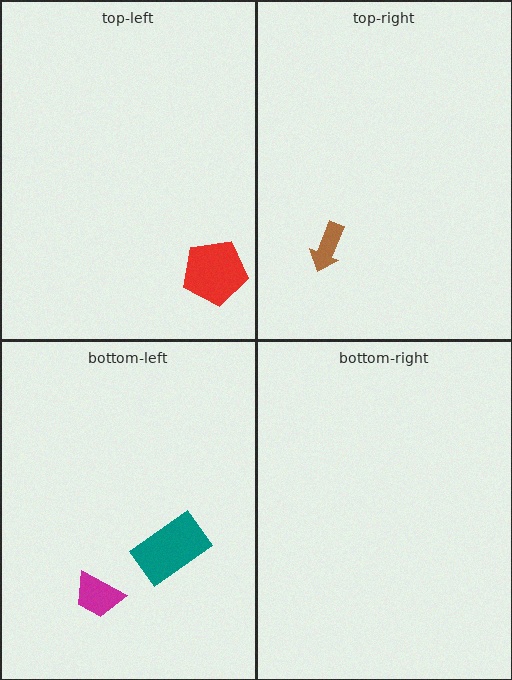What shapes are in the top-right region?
The brown arrow.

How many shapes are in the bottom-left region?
2.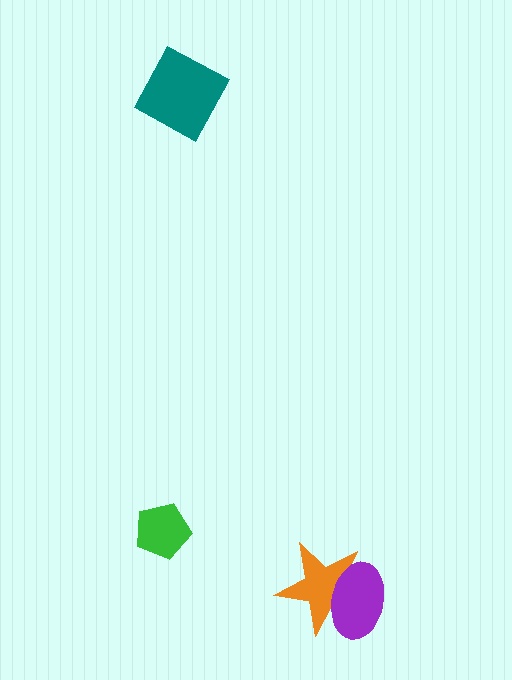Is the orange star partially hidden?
Yes, it is partially covered by another shape.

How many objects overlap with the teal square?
0 objects overlap with the teal square.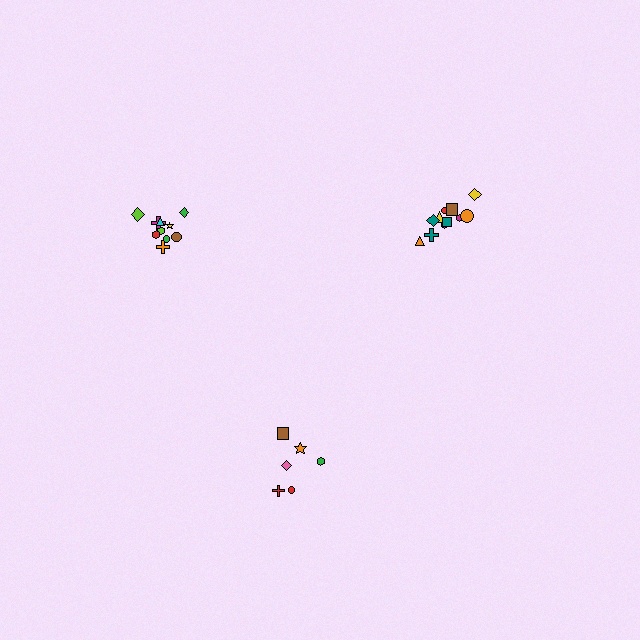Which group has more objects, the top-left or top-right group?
The top-right group.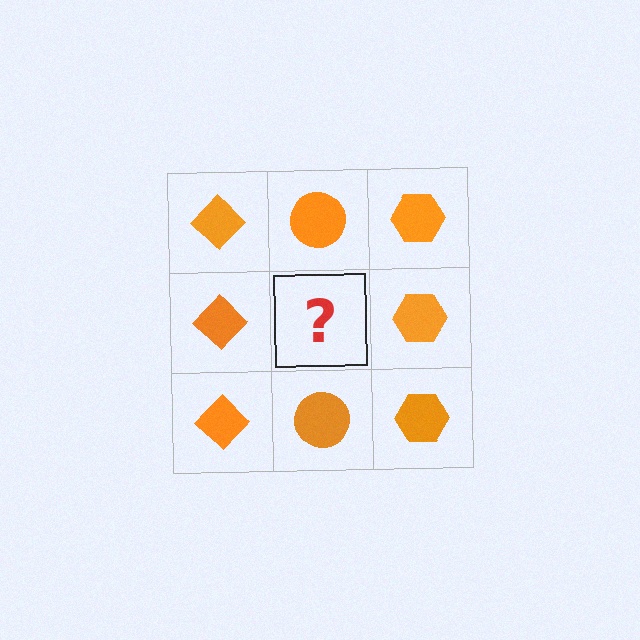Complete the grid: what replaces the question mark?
The question mark should be replaced with an orange circle.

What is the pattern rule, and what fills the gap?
The rule is that each column has a consistent shape. The gap should be filled with an orange circle.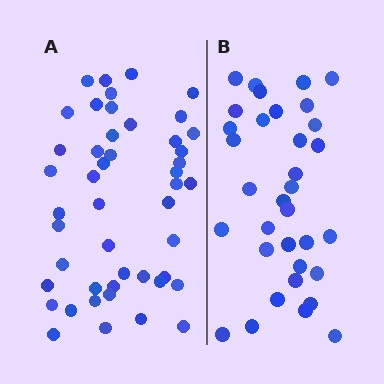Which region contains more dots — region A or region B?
Region A (the left region) has more dots.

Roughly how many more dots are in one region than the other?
Region A has approximately 15 more dots than region B.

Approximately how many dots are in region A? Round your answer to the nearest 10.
About 50 dots. (The exact count is 47, which rounds to 50.)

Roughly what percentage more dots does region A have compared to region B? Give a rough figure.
About 40% more.